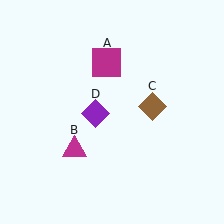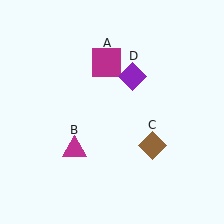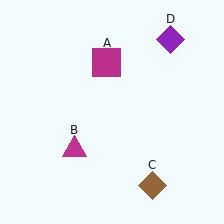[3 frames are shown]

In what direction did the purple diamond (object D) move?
The purple diamond (object D) moved up and to the right.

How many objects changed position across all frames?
2 objects changed position: brown diamond (object C), purple diamond (object D).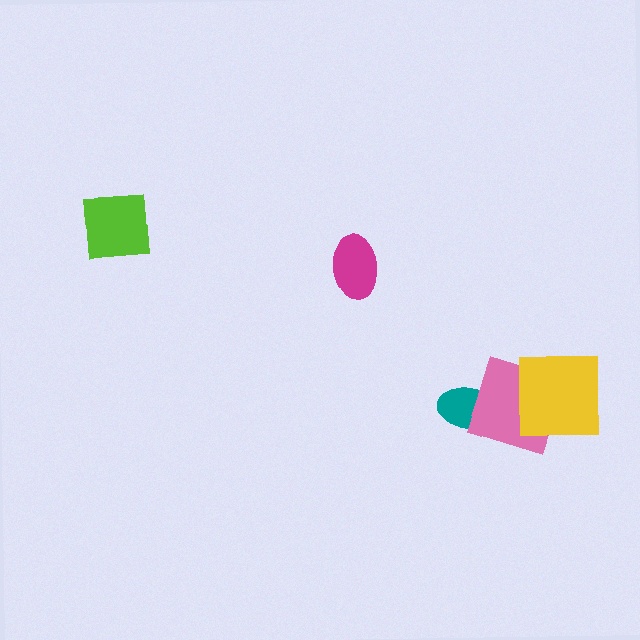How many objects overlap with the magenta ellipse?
0 objects overlap with the magenta ellipse.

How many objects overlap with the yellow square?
1 object overlaps with the yellow square.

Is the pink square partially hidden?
Yes, it is partially covered by another shape.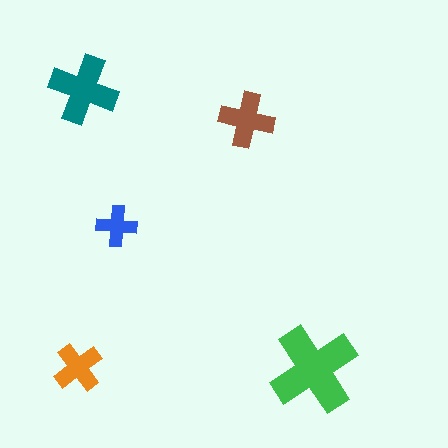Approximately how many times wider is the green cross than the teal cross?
About 1.5 times wider.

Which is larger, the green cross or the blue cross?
The green one.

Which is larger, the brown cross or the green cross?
The green one.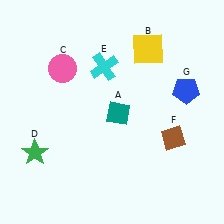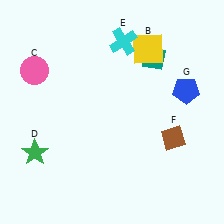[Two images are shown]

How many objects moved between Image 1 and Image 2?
3 objects moved between the two images.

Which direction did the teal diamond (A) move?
The teal diamond (A) moved up.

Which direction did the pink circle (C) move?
The pink circle (C) moved left.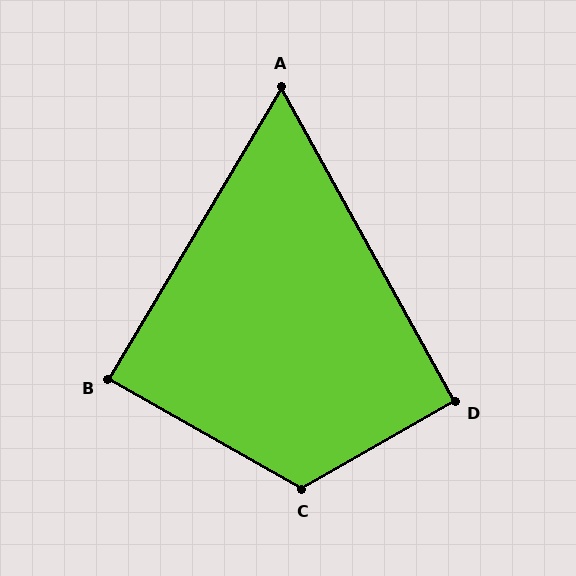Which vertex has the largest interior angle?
C, at approximately 121 degrees.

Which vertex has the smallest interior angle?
A, at approximately 59 degrees.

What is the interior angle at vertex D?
Approximately 91 degrees (approximately right).